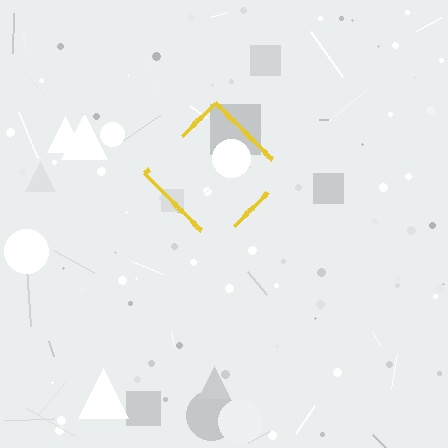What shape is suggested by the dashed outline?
The dashed outline suggests a diamond.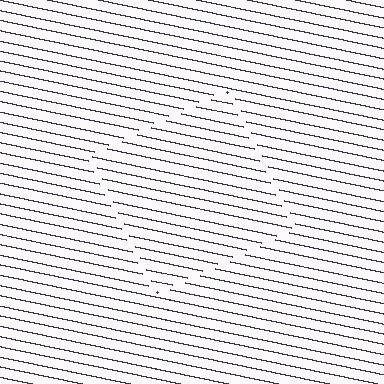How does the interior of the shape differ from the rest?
The interior of the shape contains the same grating, shifted by half a period — the contour is defined by the phase discontinuity where line-ends from the inner and outer gratings abut.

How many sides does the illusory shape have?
4 sides — the line-ends trace a square.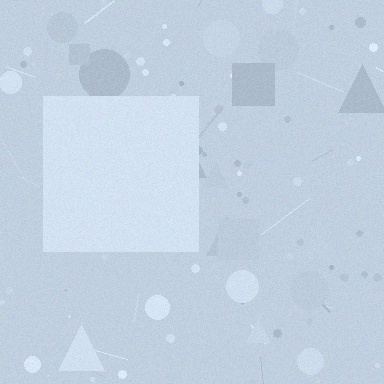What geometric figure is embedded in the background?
A square is embedded in the background.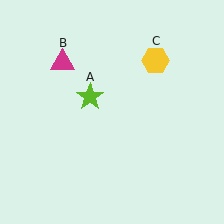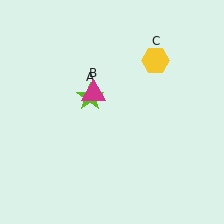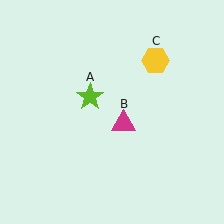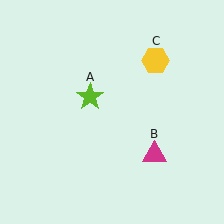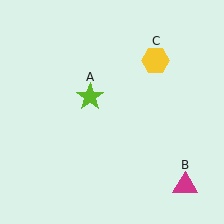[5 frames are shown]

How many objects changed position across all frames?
1 object changed position: magenta triangle (object B).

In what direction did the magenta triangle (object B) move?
The magenta triangle (object B) moved down and to the right.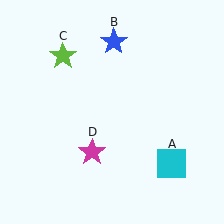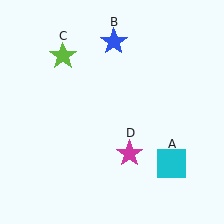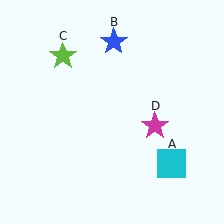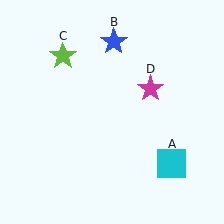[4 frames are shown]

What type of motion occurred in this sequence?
The magenta star (object D) rotated counterclockwise around the center of the scene.